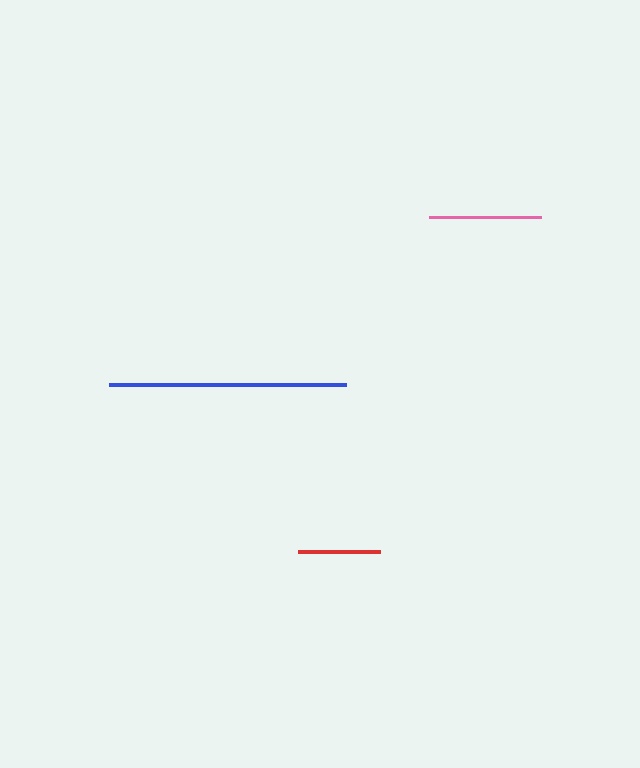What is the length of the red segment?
The red segment is approximately 82 pixels long.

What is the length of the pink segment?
The pink segment is approximately 111 pixels long.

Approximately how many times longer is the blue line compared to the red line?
The blue line is approximately 2.9 times the length of the red line.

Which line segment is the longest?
The blue line is the longest at approximately 237 pixels.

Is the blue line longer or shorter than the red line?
The blue line is longer than the red line.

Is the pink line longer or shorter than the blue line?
The blue line is longer than the pink line.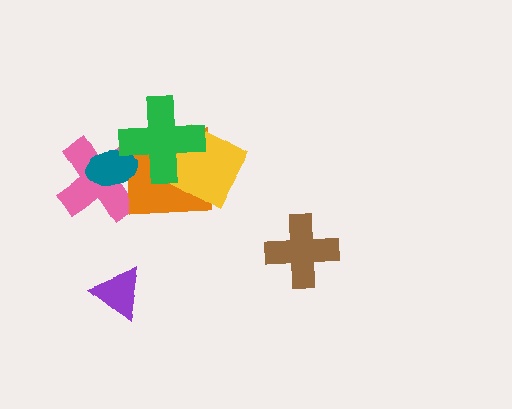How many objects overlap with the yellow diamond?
2 objects overlap with the yellow diamond.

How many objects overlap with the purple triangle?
0 objects overlap with the purple triangle.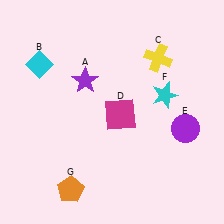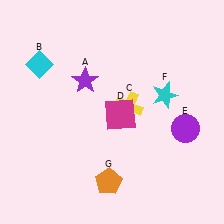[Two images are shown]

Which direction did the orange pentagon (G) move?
The orange pentagon (G) moved right.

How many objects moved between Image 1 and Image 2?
2 objects moved between the two images.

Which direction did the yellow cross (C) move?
The yellow cross (C) moved down.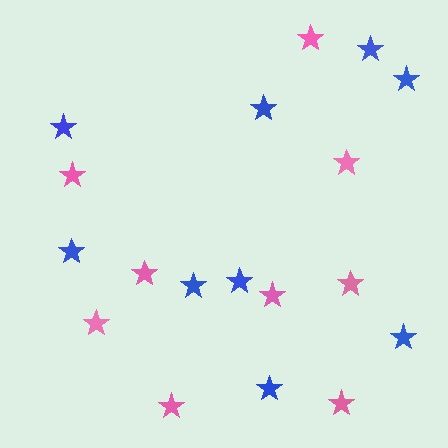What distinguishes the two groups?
There are 2 groups: one group of blue stars (9) and one group of pink stars (9).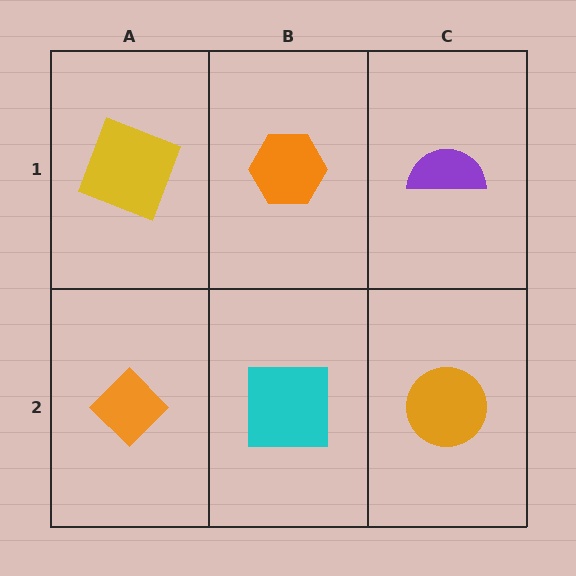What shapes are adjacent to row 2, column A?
A yellow square (row 1, column A), a cyan square (row 2, column B).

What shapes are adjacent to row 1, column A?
An orange diamond (row 2, column A), an orange hexagon (row 1, column B).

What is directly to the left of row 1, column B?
A yellow square.